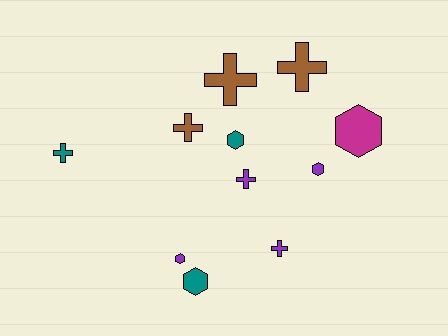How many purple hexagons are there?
There are 2 purple hexagons.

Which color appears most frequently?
Purple, with 4 objects.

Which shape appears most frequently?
Cross, with 6 objects.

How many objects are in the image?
There are 11 objects.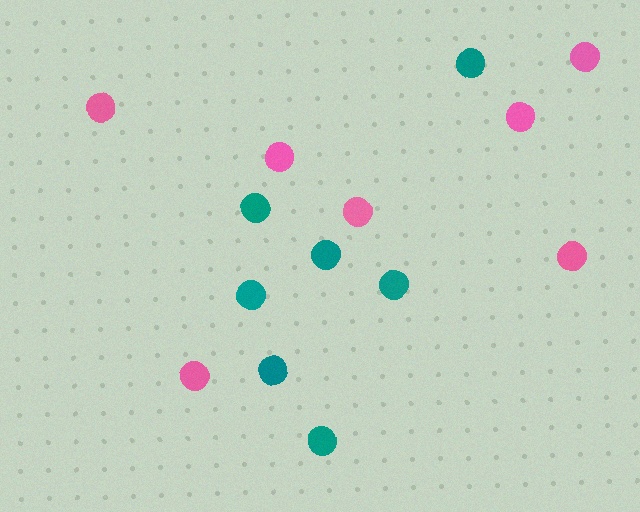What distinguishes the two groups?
There are 2 groups: one group of pink circles (7) and one group of teal circles (7).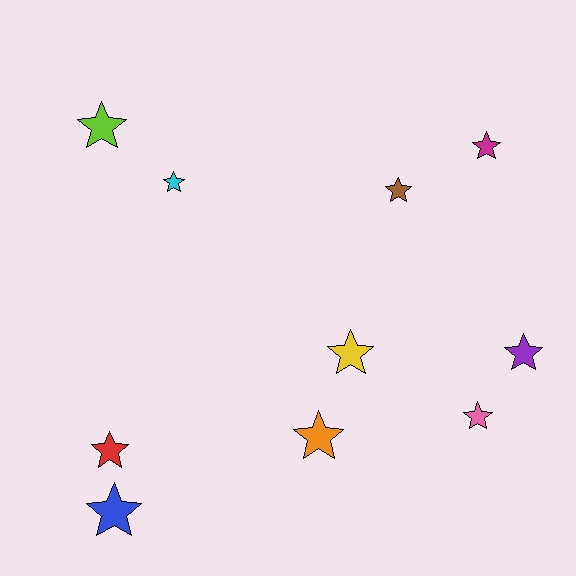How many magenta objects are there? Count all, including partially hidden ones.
There is 1 magenta object.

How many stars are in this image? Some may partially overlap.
There are 10 stars.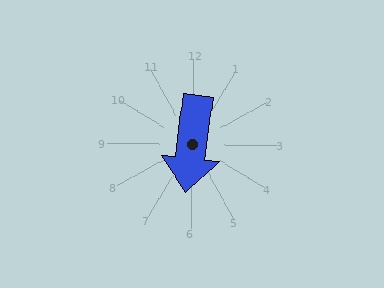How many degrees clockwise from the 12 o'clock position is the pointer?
Approximately 186 degrees.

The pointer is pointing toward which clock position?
Roughly 6 o'clock.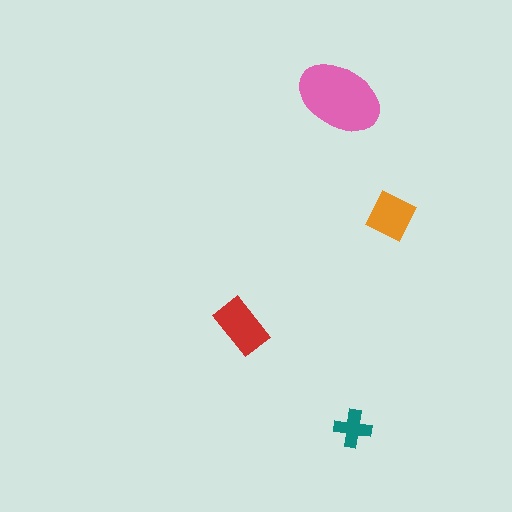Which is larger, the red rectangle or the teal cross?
The red rectangle.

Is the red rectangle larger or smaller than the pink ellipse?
Smaller.